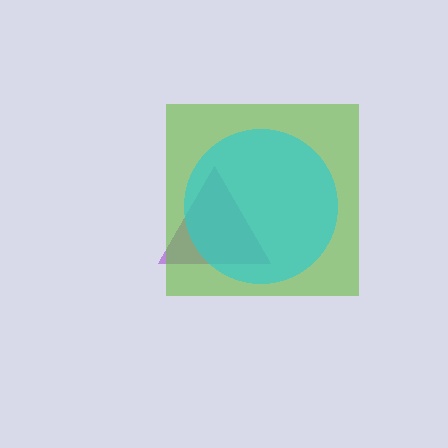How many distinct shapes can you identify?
There are 3 distinct shapes: a purple triangle, a lime square, a cyan circle.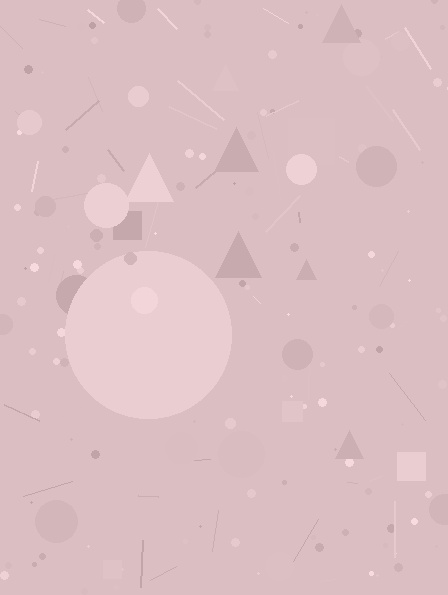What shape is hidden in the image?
A circle is hidden in the image.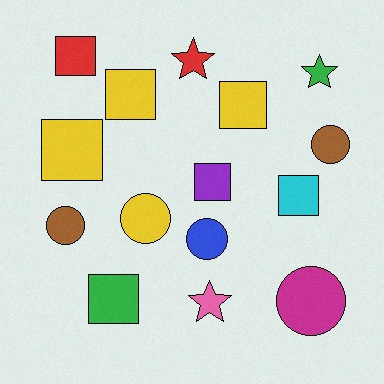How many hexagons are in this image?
There are no hexagons.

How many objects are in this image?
There are 15 objects.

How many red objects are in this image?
There are 2 red objects.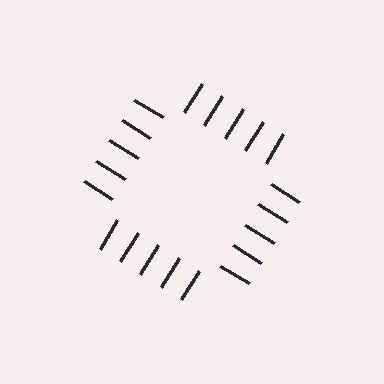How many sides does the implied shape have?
4 sides — the line-ends trace a square.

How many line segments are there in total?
20 — 5 along each of the 4 edges.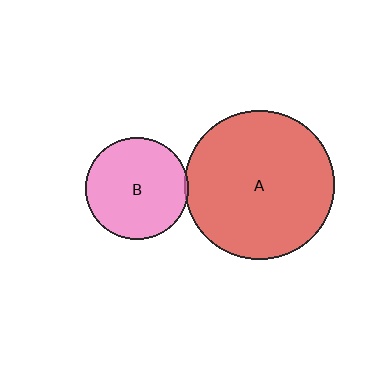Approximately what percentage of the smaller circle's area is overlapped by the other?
Approximately 5%.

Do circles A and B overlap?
Yes.